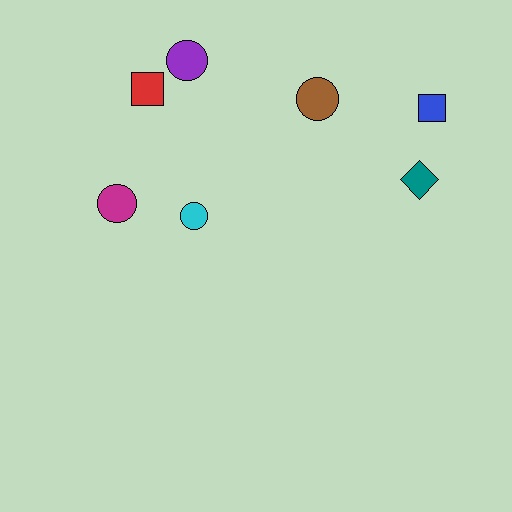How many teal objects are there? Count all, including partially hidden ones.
There is 1 teal object.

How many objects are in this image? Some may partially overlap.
There are 7 objects.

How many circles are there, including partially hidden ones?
There are 4 circles.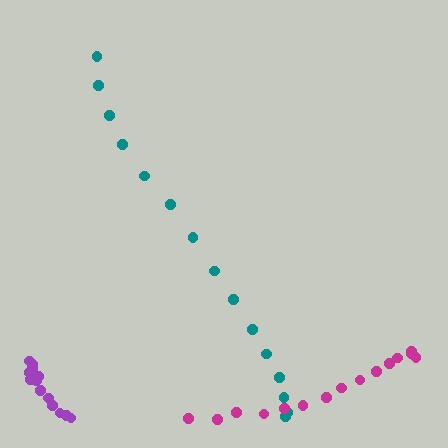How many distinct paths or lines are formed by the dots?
There are 3 distinct paths.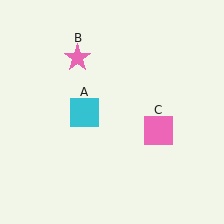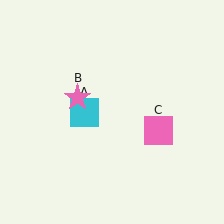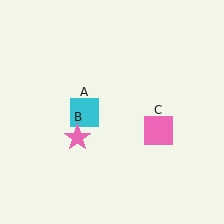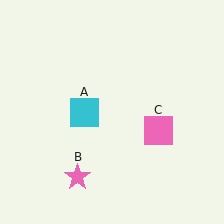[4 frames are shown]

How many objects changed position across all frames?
1 object changed position: pink star (object B).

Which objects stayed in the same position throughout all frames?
Cyan square (object A) and pink square (object C) remained stationary.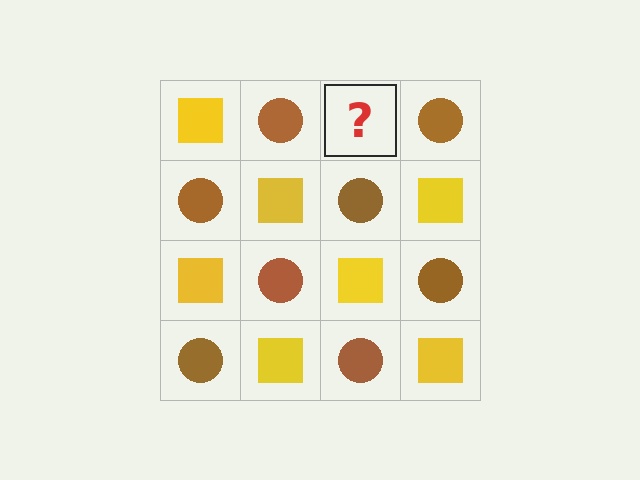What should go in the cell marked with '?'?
The missing cell should contain a yellow square.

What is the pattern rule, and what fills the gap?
The rule is that it alternates yellow square and brown circle in a checkerboard pattern. The gap should be filled with a yellow square.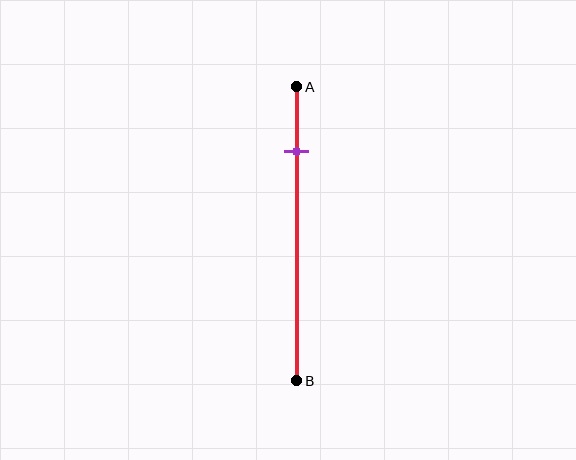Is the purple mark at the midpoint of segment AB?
No, the mark is at about 20% from A, not at the 50% midpoint.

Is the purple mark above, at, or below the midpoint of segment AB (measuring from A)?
The purple mark is above the midpoint of segment AB.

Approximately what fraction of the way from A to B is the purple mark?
The purple mark is approximately 20% of the way from A to B.